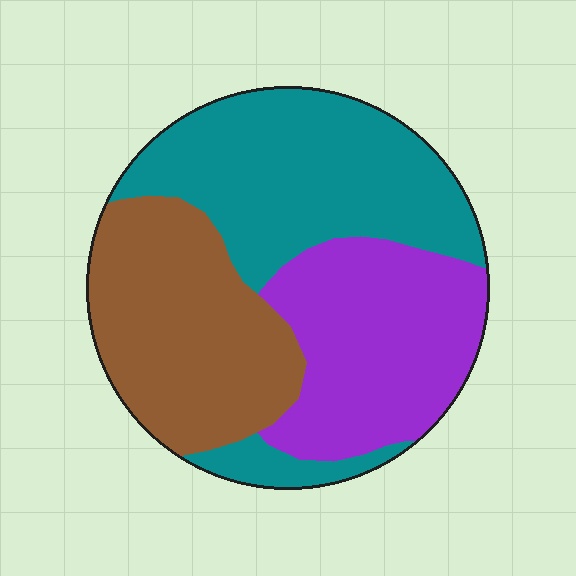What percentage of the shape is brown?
Brown covers about 30% of the shape.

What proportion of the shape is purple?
Purple covers around 30% of the shape.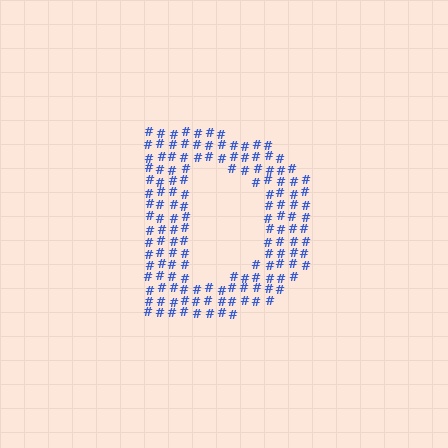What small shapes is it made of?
It is made of small hash symbols.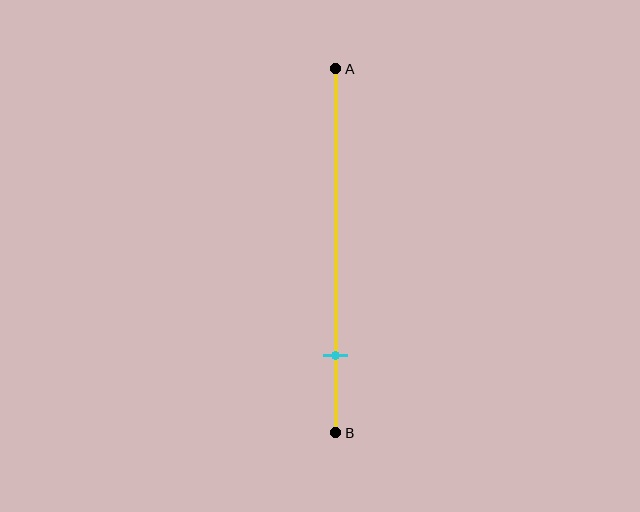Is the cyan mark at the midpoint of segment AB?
No, the mark is at about 80% from A, not at the 50% midpoint.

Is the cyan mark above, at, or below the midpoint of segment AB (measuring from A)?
The cyan mark is below the midpoint of segment AB.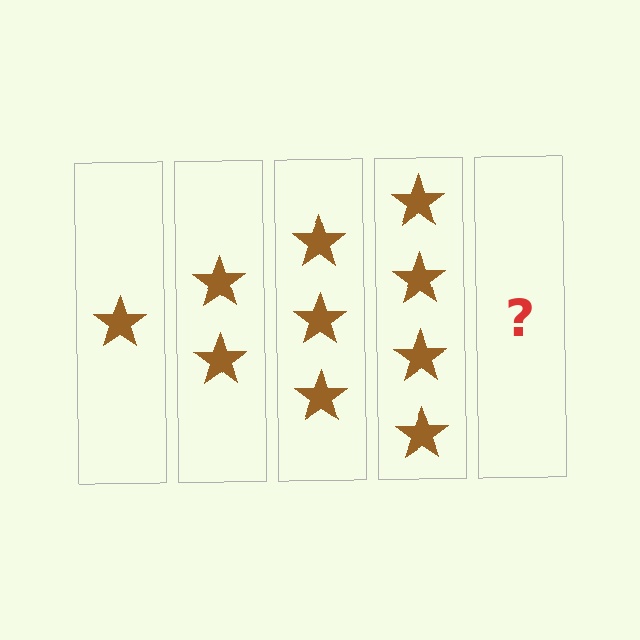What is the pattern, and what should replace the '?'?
The pattern is that each step adds one more star. The '?' should be 5 stars.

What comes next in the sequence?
The next element should be 5 stars.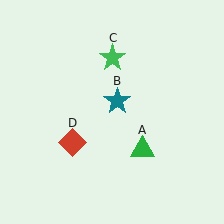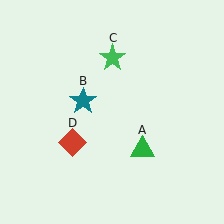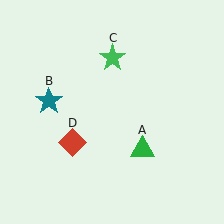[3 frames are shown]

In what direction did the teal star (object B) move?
The teal star (object B) moved left.